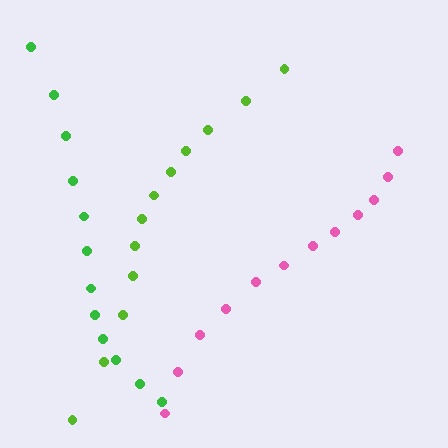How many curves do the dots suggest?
There are 3 distinct paths.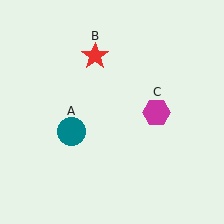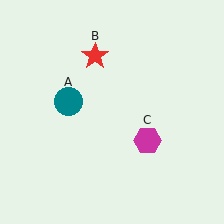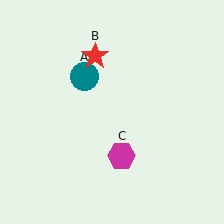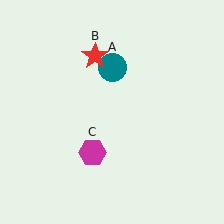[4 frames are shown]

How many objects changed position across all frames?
2 objects changed position: teal circle (object A), magenta hexagon (object C).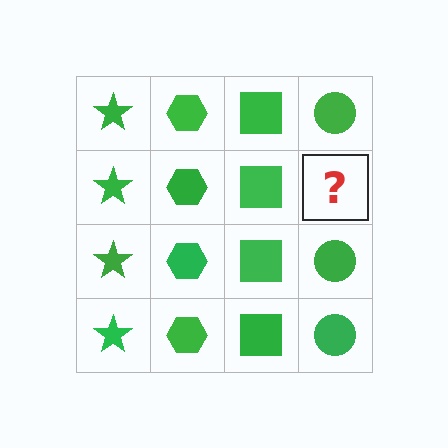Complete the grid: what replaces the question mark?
The question mark should be replaced with a green circle.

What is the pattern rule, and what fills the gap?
The rule is that each column has a consistent shape. The gap should be filled with a green circle.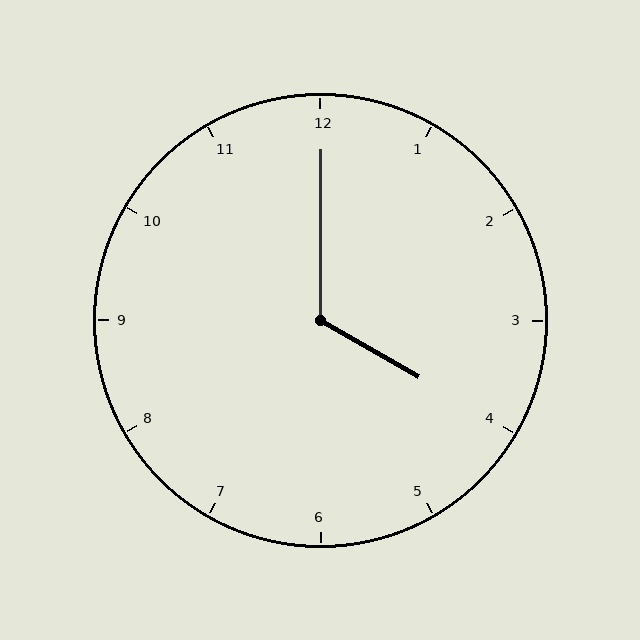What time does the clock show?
4:00.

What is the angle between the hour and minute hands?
Approximately 120 degrees.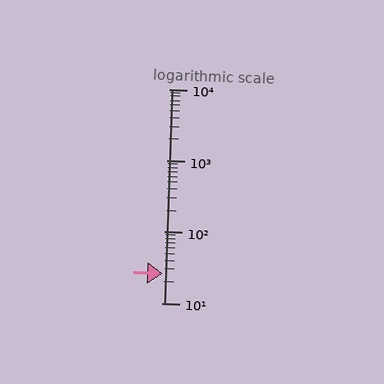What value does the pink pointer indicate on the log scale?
The pointer indicates approximately 26.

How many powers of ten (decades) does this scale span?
The scale spans 3 decades, from 10 to 10000.